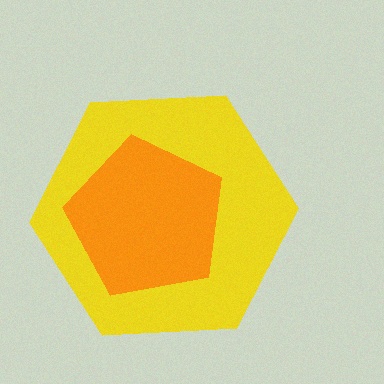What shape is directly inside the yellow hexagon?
The orange pentagon.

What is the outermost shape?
The yellow hexagon.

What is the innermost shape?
The orange pentagon.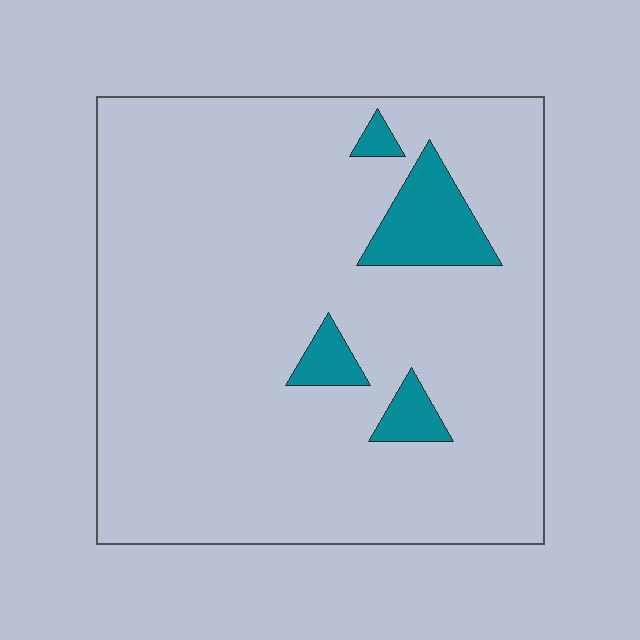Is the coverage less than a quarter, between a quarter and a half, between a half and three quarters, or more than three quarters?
Less than a quarter.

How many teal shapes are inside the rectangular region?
4.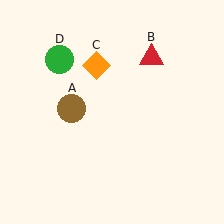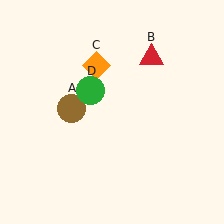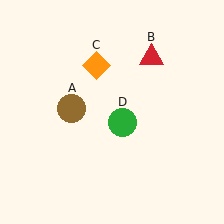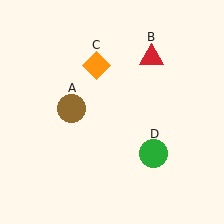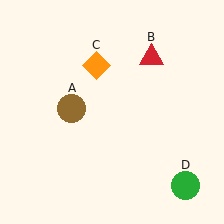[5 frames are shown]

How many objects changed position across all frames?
1 object changed position: green circle (object D).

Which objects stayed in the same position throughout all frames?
Brown circle (object A) and red triangle (object B) and orange diamond (object C) remained stationary.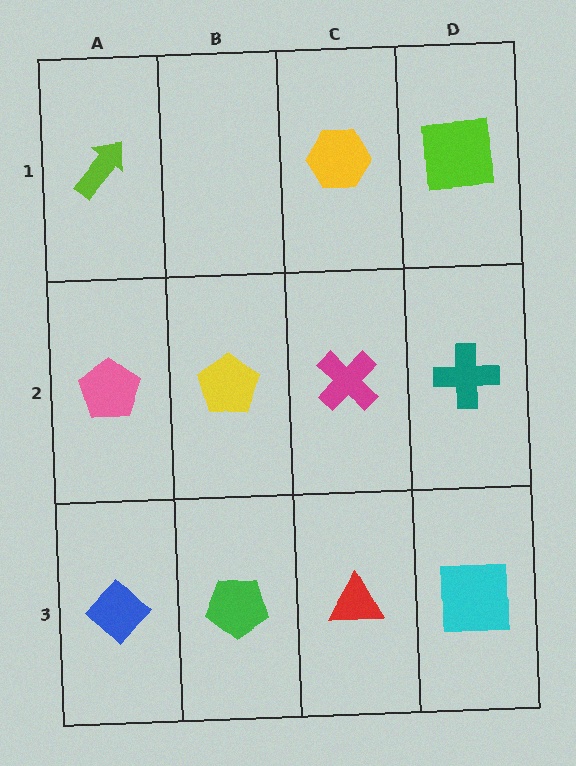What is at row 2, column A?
A pink pentagon.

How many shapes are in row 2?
4 shapes.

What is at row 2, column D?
A teal cross.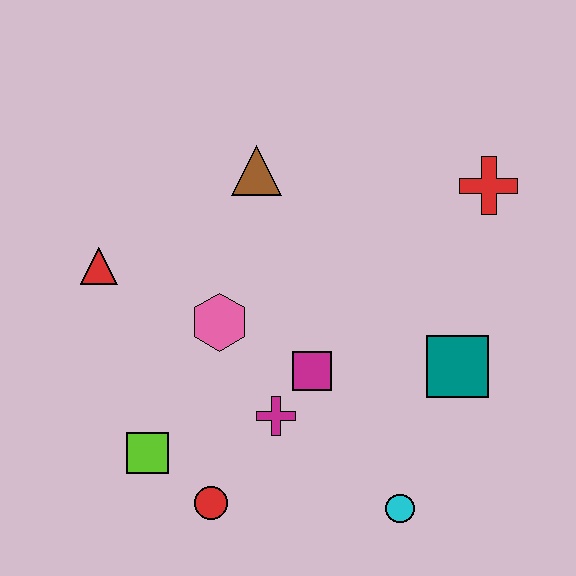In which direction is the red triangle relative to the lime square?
The red triangle is above the lime square.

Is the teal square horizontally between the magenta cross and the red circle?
No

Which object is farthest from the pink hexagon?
The red cross is farthest from the pink hexagon.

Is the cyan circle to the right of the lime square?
Yes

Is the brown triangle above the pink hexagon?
Yes